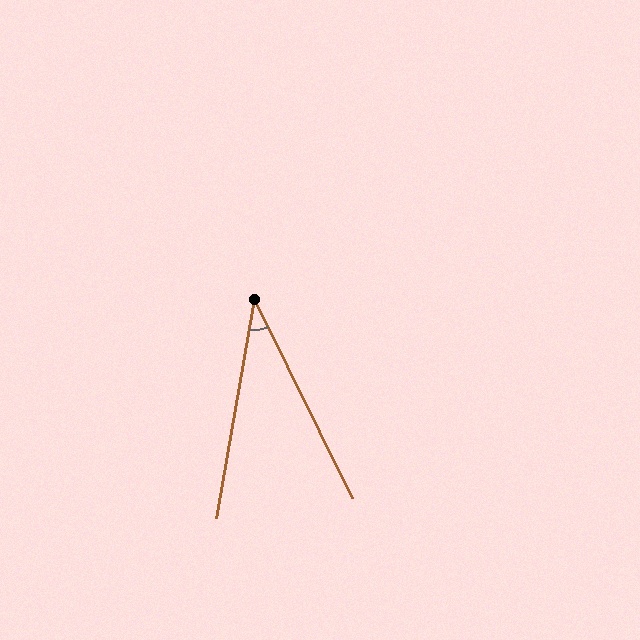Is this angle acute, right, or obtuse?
It is acute.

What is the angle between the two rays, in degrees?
Approximately 36 degrees.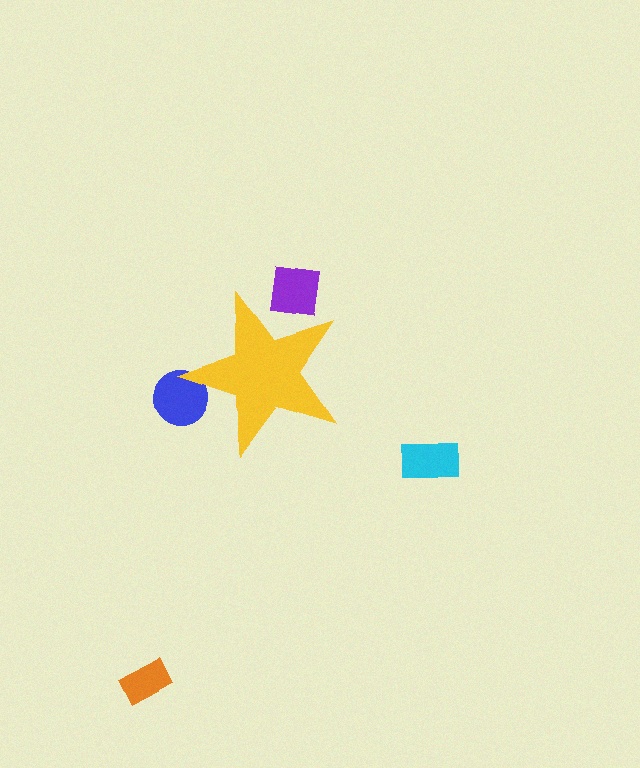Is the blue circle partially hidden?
Yes, the blue circle is partially hidden behind the yellow star.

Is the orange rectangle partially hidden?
No, the orange rectangle is fully visible.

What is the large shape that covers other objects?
A yellow star.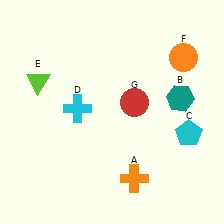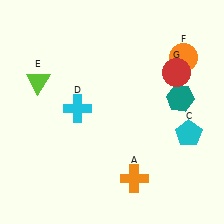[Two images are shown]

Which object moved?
The red circle (G) moved right.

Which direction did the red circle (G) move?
The red circle (G) moved right.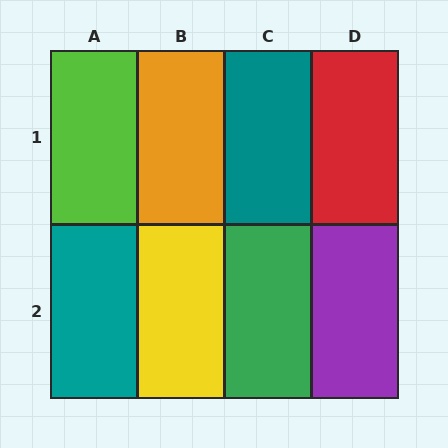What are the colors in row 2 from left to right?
Teal, yellow, green, purple.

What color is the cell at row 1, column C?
Teal.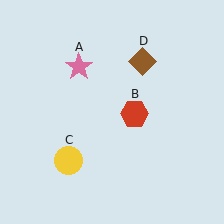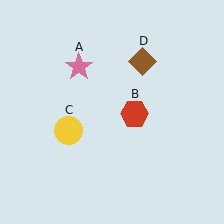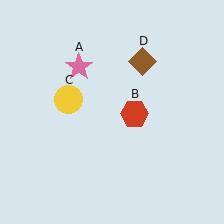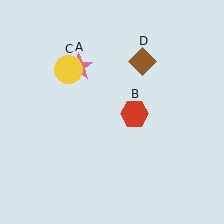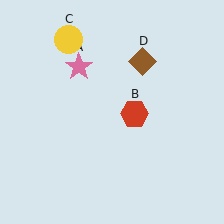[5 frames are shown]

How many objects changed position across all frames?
1 object changed position: yellow circle (object C).